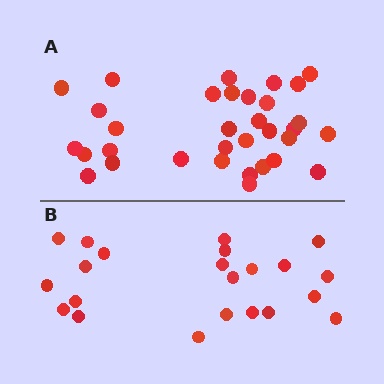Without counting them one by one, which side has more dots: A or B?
Region A (the top region) has more dots.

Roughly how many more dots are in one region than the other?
Region A has roughly 12 or so more dots than region B.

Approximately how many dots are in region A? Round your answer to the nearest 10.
About 30 dots. (The exact count is 33, which rounds to 30.)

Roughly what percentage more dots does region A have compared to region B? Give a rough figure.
About 50% more.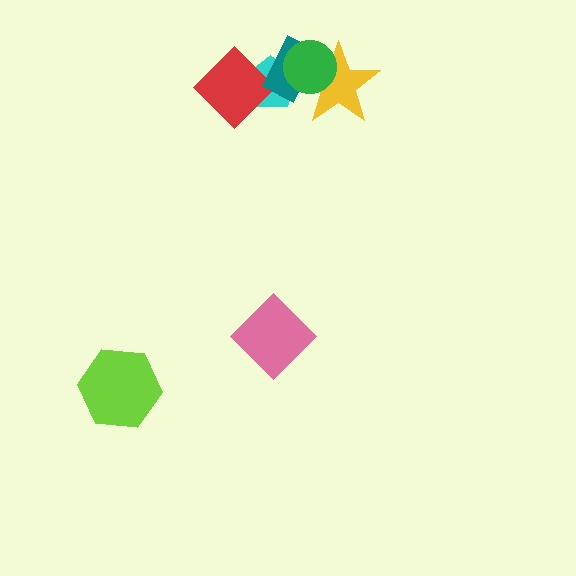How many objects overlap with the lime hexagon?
0 objects overlap with the lime hexagon.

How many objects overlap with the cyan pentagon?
3 objects overlap with the cyan pentagon.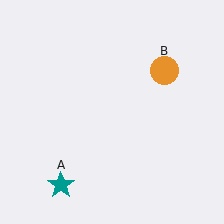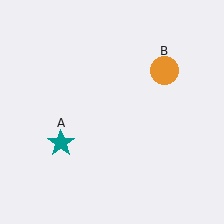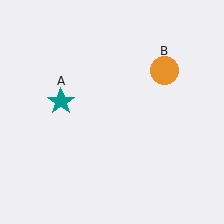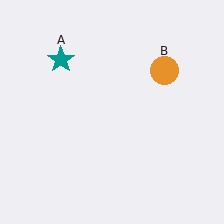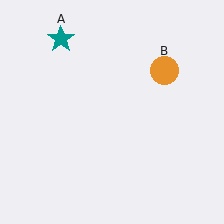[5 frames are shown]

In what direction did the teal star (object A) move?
The teal star (object A) moved up.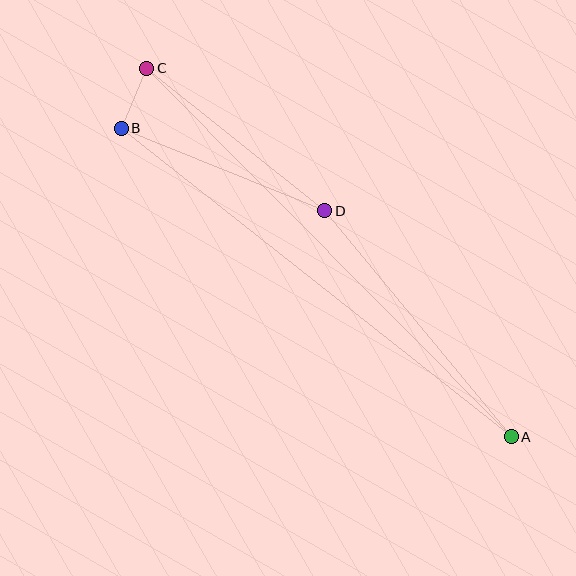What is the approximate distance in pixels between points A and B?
The distance between A and B is approximately 498 pixels.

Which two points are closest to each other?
Points B and C are closest to each other.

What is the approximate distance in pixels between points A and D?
The distance between A and D is approximately 293 pixels.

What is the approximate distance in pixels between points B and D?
The distance between B and D is approximately 220 pixels.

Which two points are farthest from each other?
Points A and C are farthest from each other.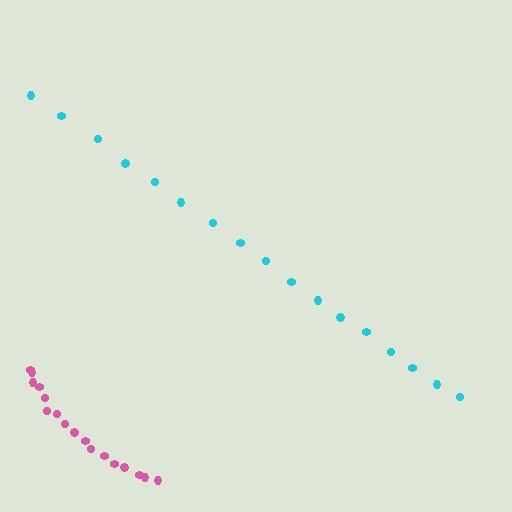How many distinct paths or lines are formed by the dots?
There are 2 distinct paths.